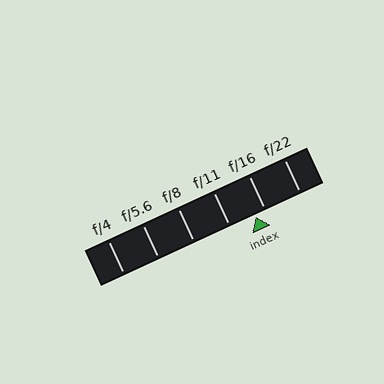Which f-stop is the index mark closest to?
The index mark is closest to f/16.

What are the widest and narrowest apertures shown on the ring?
The widest aperture shown is f/4 and the narrowest is f/22.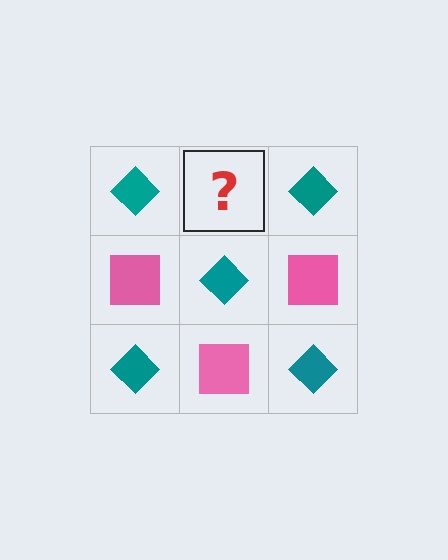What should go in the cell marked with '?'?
The missing cell should contain a pink square.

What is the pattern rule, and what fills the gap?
The rule is that it alternates teal diamond and pink square in a checkerboard pattern. The gap should be filled with a pink square.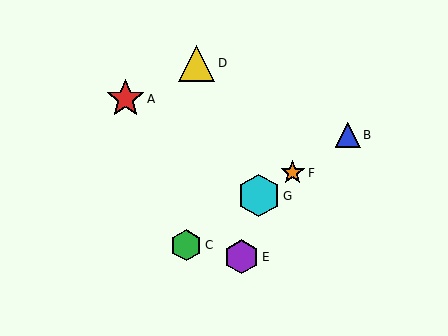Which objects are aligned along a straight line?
Objects B, C, F, G are aligned along a straight line.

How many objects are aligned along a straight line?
4 objects (B, C, F, G) are aligned along a straight line.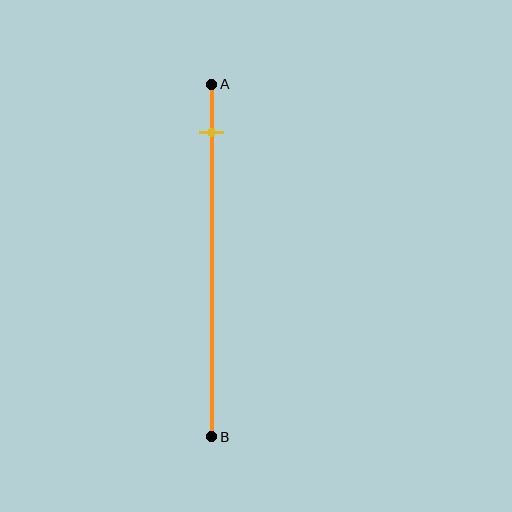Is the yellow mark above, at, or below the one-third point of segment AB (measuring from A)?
The yellow mark is above the one-third point of segment AB.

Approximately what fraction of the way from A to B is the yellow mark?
The yellow mark is approximately 15% of the way from A to B.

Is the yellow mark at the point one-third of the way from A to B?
No, the mark is at about 15% from A, not at the 33% one-third point.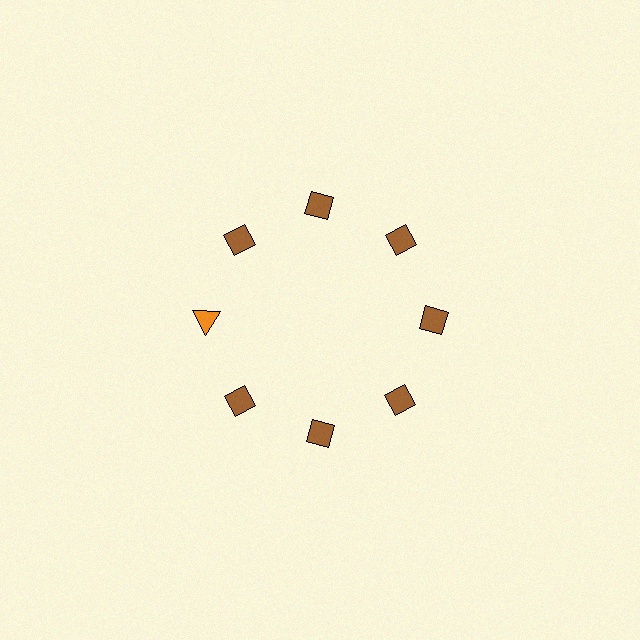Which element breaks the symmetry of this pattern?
The orange triangle at roughly the 9 o'clock position breaks the symmetry. All other shapes are brown diamonds.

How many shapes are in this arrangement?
There are 8 shapes arranged in a ring pattern.